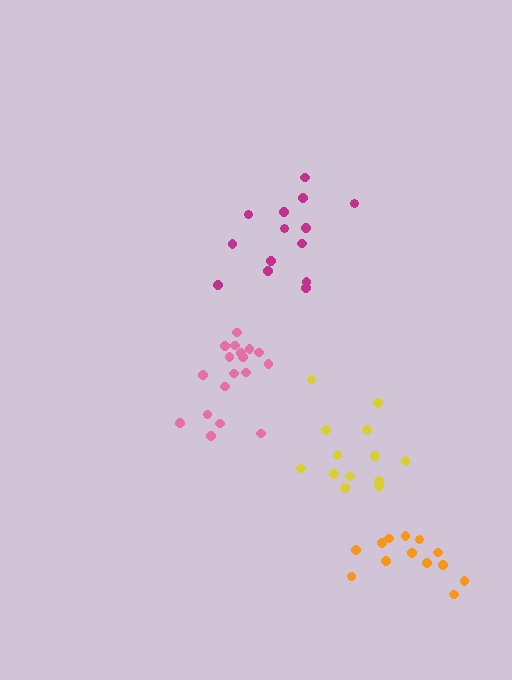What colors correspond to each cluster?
The clusters are colored: pink, magenta, yellow, orange.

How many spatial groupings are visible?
There are 4 spatial groupings.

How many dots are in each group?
Group 1: 18 dots, Group 2: 14 dots, Group 3: 13 dots, Group 4: 13 dots (58 total).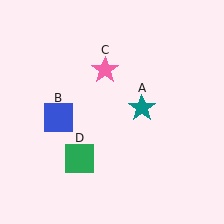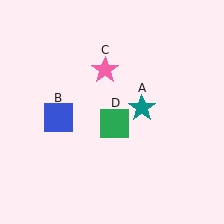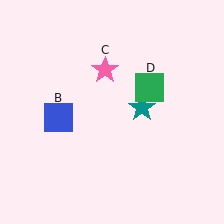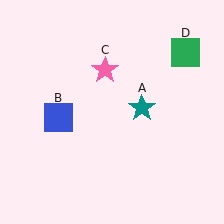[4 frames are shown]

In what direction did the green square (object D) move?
The green square (object D) moved up and to the right.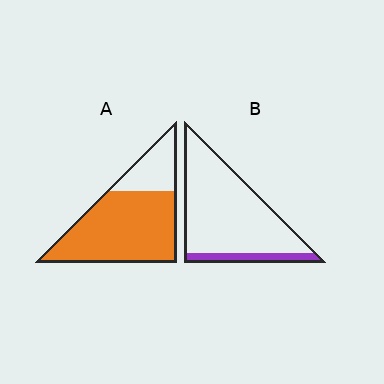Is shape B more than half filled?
No.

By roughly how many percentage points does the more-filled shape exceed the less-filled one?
By roughly 60 percentage points (A over B).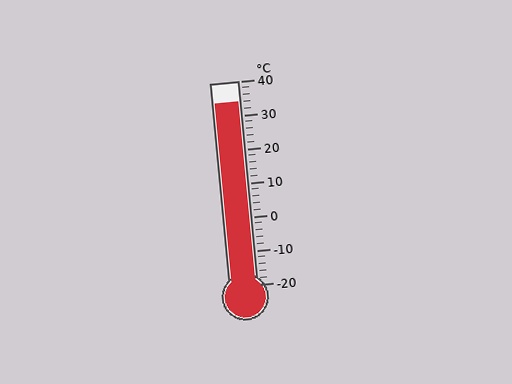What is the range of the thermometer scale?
The thermometer scale ranges from -20°C to 40°C.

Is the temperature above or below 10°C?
The temperature is above 10°C.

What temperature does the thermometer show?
The thermometer shows approximately 34°C.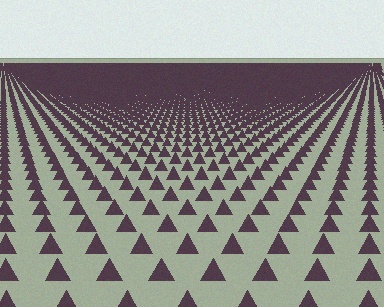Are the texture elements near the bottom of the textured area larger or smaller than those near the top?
Larger. Near the bottom, elements are closer to the viewer and appear at a bigger on-screen size.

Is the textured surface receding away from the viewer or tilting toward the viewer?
The surface is receding away from the viewer. Texture elements get smaller and denser toward the top.